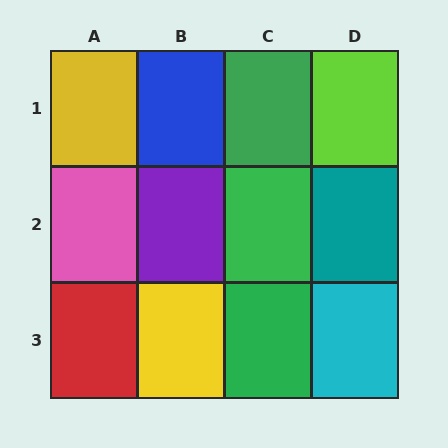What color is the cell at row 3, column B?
Yellow.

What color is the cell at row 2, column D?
Teal.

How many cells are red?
1 cell is red.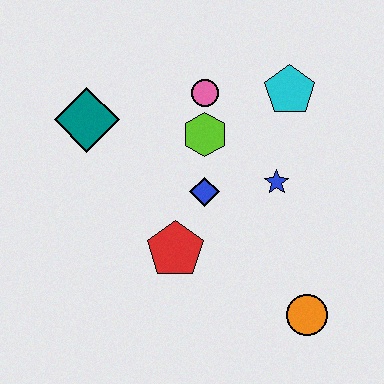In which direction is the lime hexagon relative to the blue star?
The lime hexagon is to the left of the blue star.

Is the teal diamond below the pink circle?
Yes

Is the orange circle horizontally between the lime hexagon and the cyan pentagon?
No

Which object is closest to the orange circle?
The blue star is closest to the orange circle.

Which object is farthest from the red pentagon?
The cyan pentagon is farthest from the red pentagon.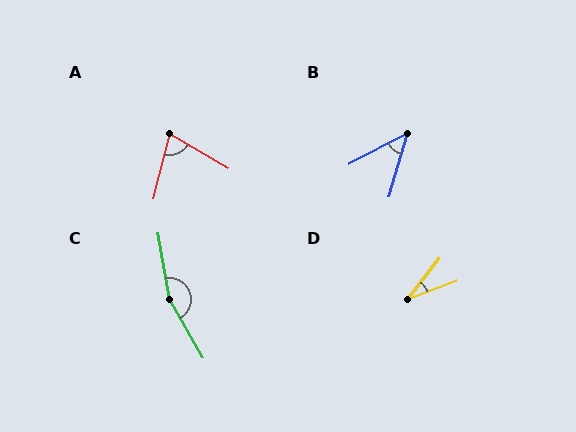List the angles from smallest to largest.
D (31°), B (46°), A (74°), C (160°).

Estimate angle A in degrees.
Approximately 74 degrees.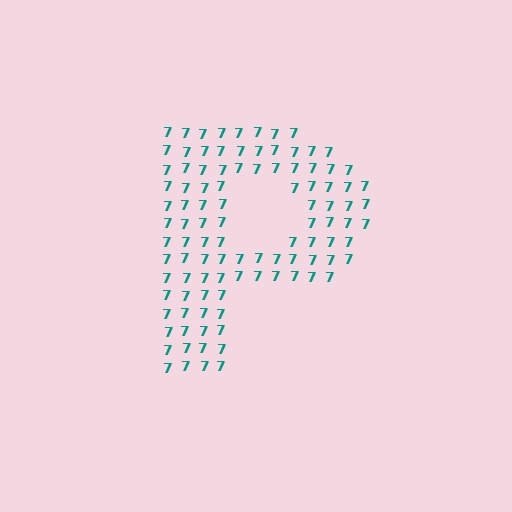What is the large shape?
The large shape is the letter P.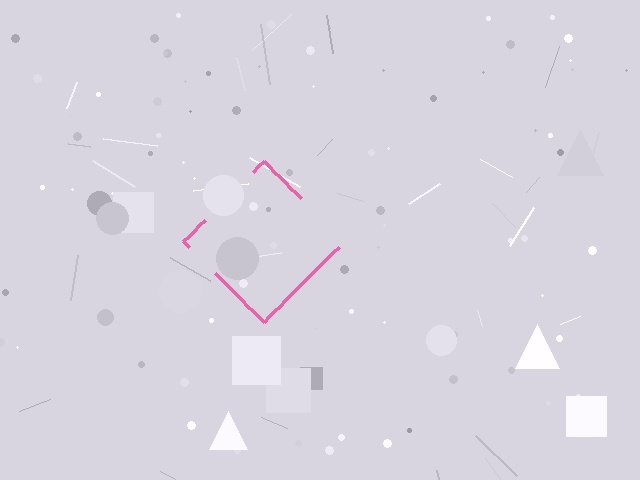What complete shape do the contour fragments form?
The contour fragments form a diamond.